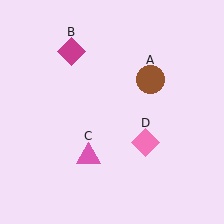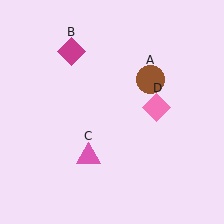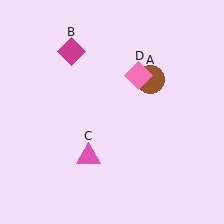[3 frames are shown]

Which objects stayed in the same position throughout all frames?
Brown circle (object A) and magenta diamond (object B) and pink triangle (object C) remained stationary.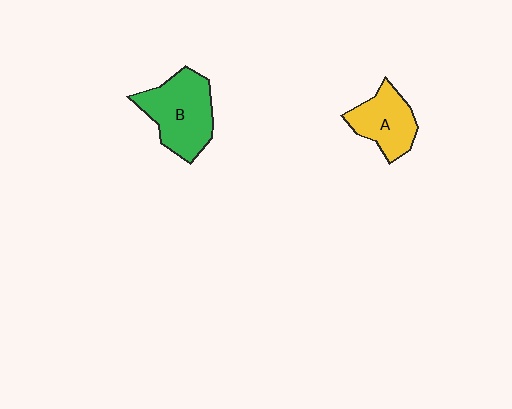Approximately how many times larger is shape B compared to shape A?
Approximately 1.4 times.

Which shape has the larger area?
Shape B (green).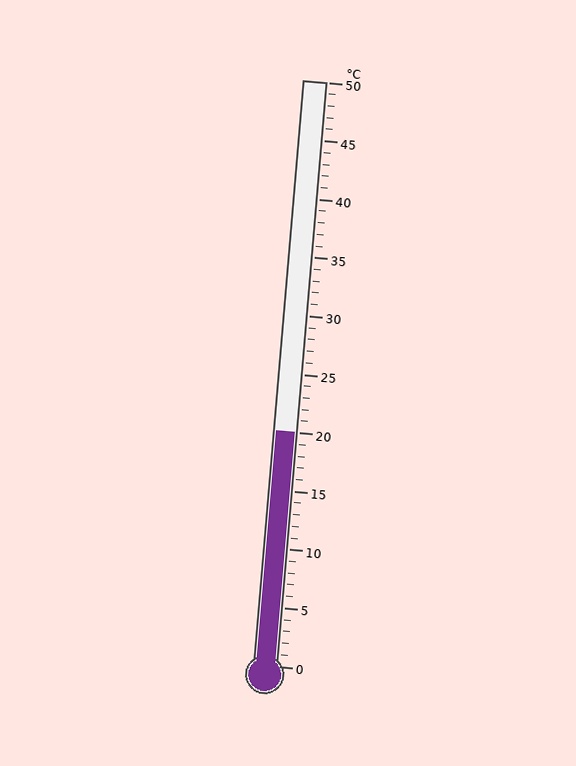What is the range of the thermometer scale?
The thermometer scale ranges from 0°C to 50°C.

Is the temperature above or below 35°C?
The temperature is below 35°C.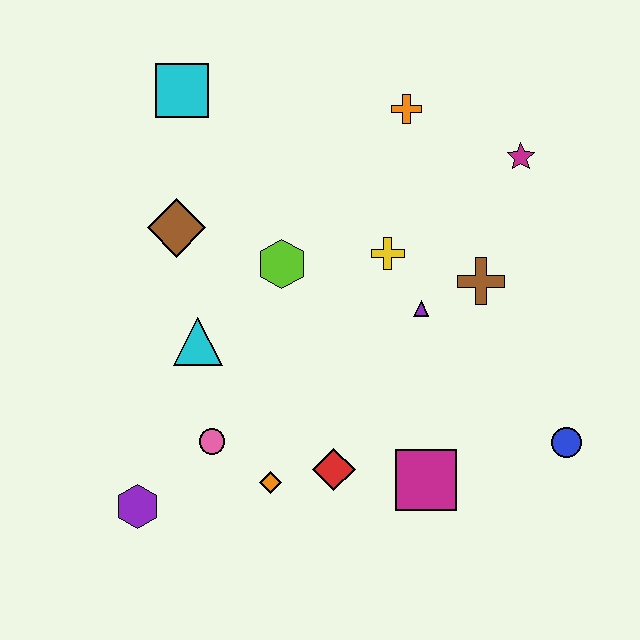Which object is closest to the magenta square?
The red diamond is closest to the magenta square.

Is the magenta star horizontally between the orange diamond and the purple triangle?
No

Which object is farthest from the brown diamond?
The blue circle is farthest from the brown diamond.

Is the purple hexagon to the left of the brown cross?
Yes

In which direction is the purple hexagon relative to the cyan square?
The purple hexagon is below the cyan square.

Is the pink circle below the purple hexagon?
No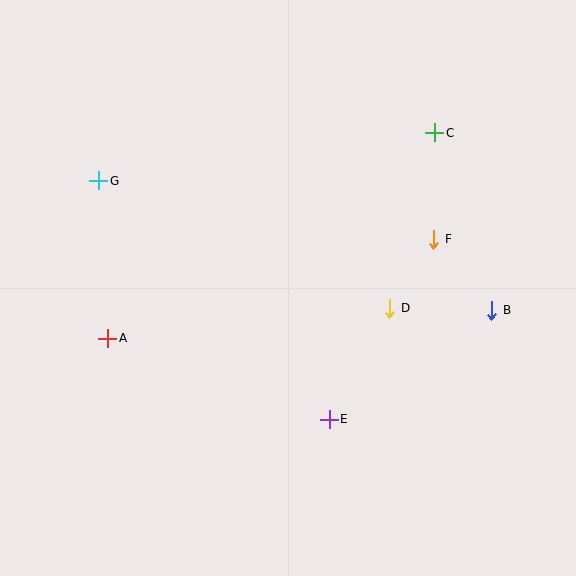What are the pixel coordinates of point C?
Point C is at (435, 133).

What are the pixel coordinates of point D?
Point D is at (390, 308).